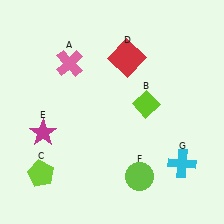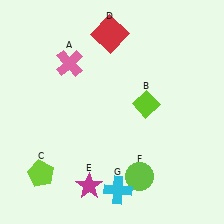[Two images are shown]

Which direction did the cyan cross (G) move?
The cyan cross (G) moved left.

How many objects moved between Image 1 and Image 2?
3 objects moved between the two images.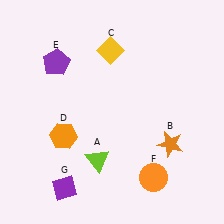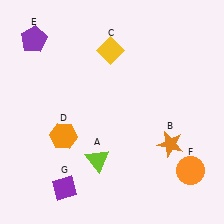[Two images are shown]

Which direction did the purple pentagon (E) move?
The purple pentagon (E) moved up.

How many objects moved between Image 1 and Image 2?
2 objects moved between the two images.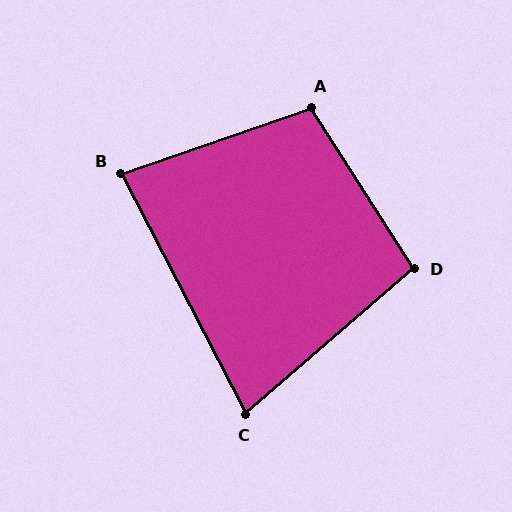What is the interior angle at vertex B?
Approximately 82 degrees (acute).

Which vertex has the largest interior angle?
A, at approximately 103 degrees.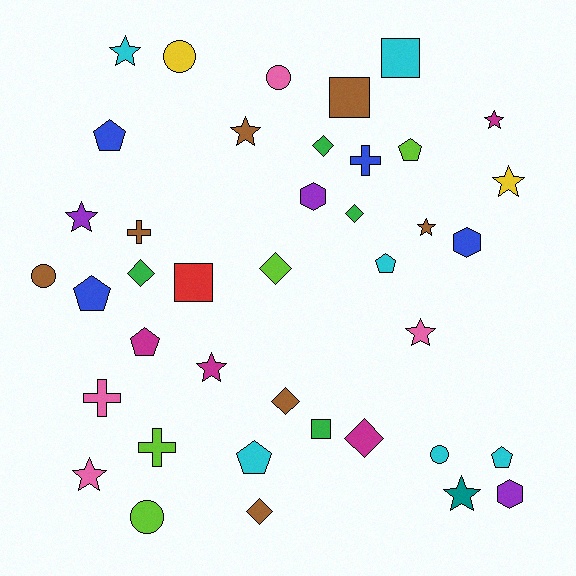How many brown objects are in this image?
There are 7 brown objects.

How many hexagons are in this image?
There are 3 hexagons.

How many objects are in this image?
There are 40 objects.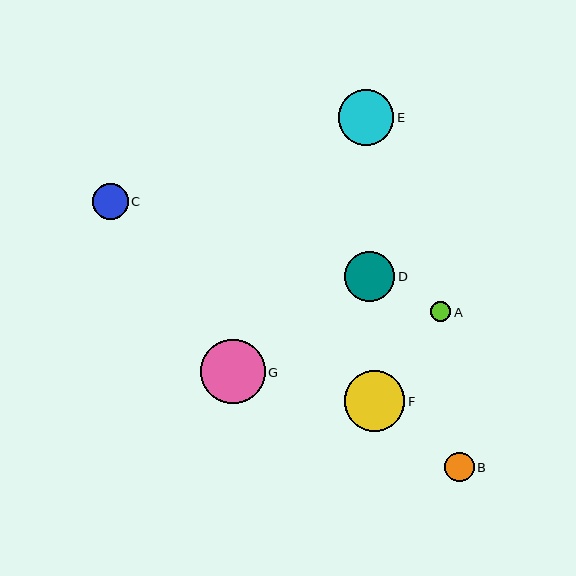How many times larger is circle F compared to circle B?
Circle F is approximately 2.1 times the size of circle B.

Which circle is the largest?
Circle G is the largest with a size of approximately 64 pixels.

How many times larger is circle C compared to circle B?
Circle C is approximately 1.2 times the size of circle B.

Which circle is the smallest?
Circle A is the smallest with a size of approximately 20 pixels.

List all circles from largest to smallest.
From largest to smallest: G, F, E, D, C, B, A.